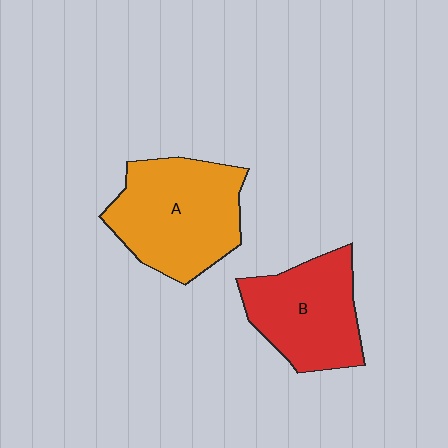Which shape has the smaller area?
Shape B (red).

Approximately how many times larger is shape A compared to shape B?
Approximately 1.2 times.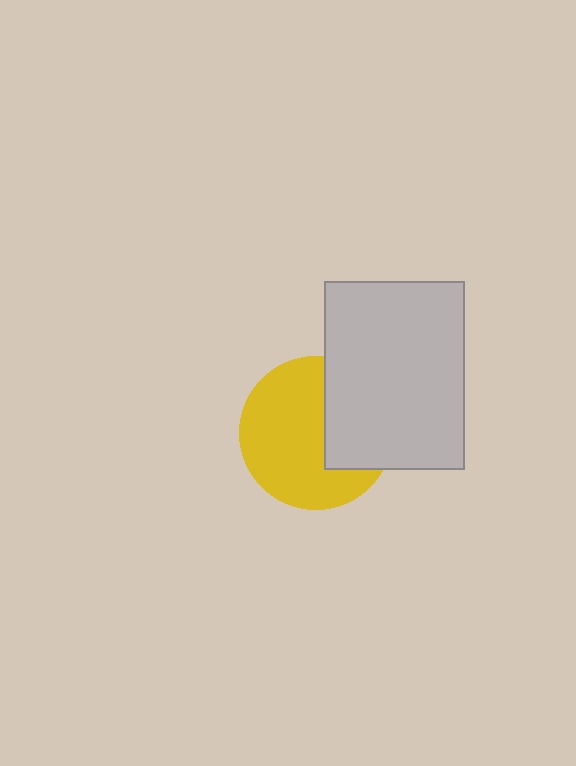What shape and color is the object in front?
The object in front is a light gray rectangle.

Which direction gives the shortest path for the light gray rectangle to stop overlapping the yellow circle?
Moving right gives the shortest separation.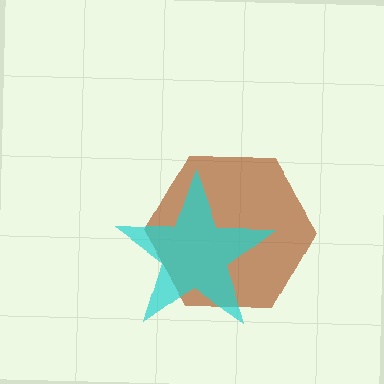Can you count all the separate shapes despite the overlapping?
Yes, there are 2 separate shapes.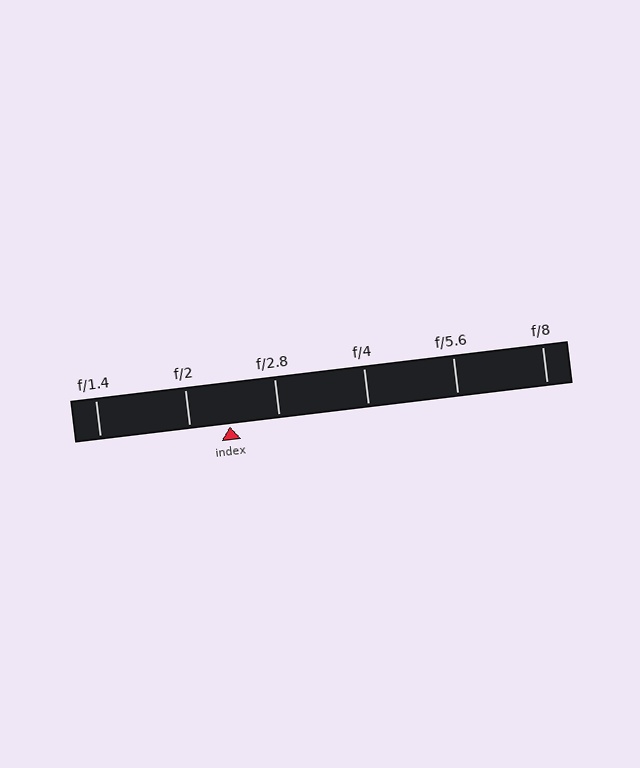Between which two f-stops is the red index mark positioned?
The index mark is between f/2 and f/2.8.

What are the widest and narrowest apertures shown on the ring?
The widest aperture shown is f/1.4 and the narrowest is f/8.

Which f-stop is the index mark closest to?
The index mark is closest to f/2.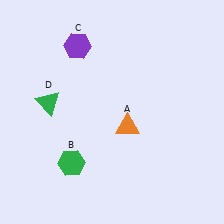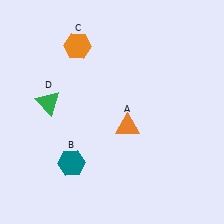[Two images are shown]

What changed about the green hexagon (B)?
In Image 1, B is green. In Image 2, it changed to teal.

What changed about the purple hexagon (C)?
In Image 1, C is purple. In Image 2, it changed to orange.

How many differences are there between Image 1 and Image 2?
There are 2 differences between the two images.